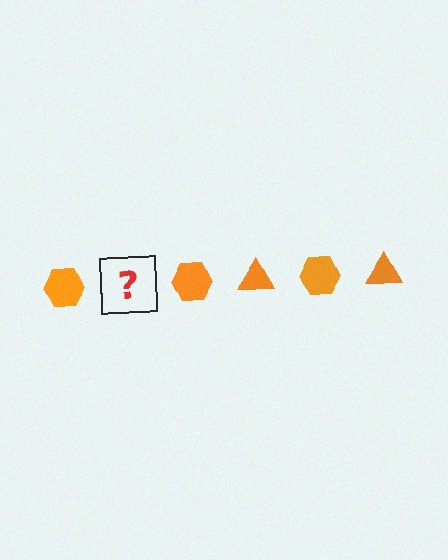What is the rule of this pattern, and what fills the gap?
The rule is that the pattern cycles through hexagon, triangle shapes in orange. The gap should be filled with an orange triangle.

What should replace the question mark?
The question mark should be replaced with an orange triangle.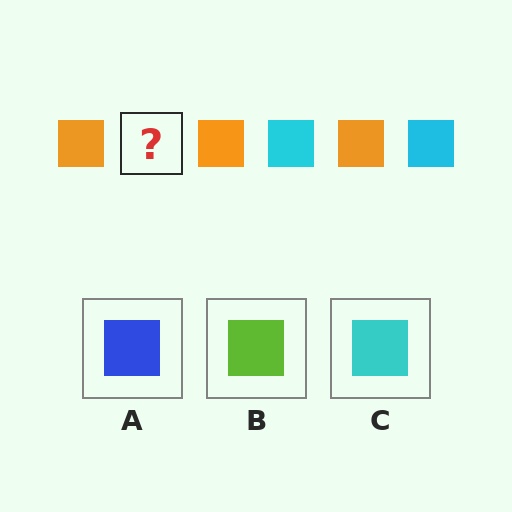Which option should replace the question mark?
Option C.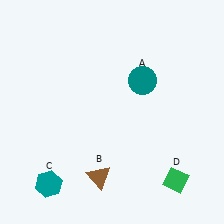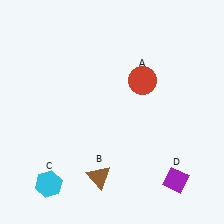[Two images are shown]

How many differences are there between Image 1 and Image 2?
There are 3 differences between the two images.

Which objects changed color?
A changed from teal to red. C changed from teal to cyan. D changed from green to purple.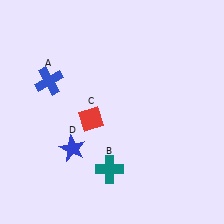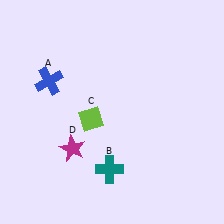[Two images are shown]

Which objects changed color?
C changed from red to lime. D changed from blue to magenta.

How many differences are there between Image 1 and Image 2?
There are 2 differences between the two images.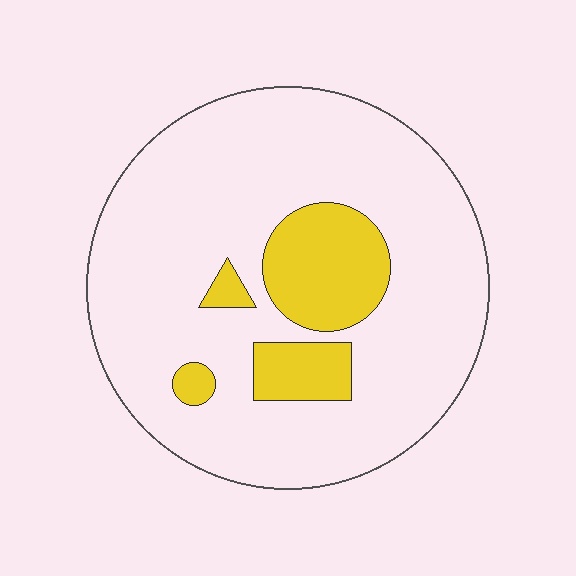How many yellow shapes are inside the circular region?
4.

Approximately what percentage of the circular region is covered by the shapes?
Approximately 15%.